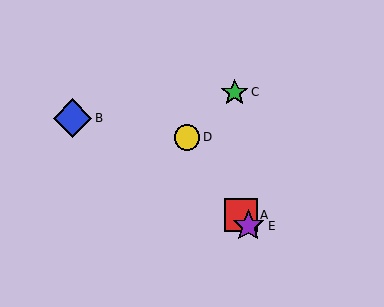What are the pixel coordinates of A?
Object A is at (241, 215).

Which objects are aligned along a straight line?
Objects A, D, E are aligned along a straight line.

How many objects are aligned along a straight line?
3 objects (A, D, E) are aligned along a straight line.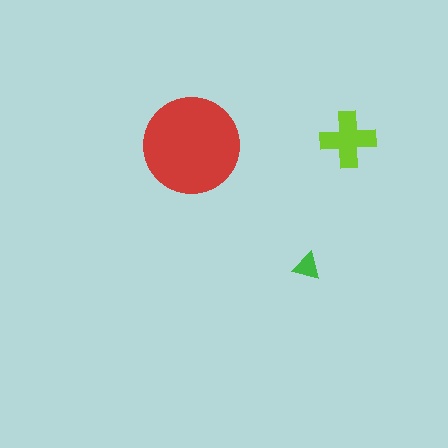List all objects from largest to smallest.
The red circle, the lime cross, the green triangle.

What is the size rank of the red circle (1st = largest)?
1st.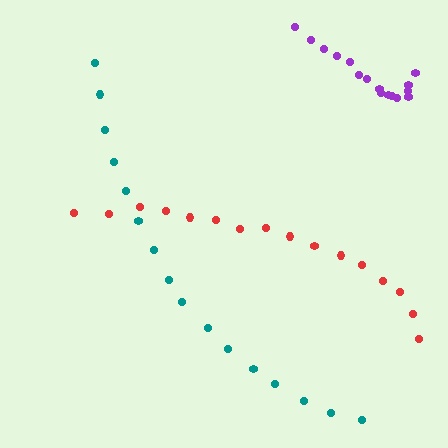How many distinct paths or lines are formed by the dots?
There are 3 distinct paths.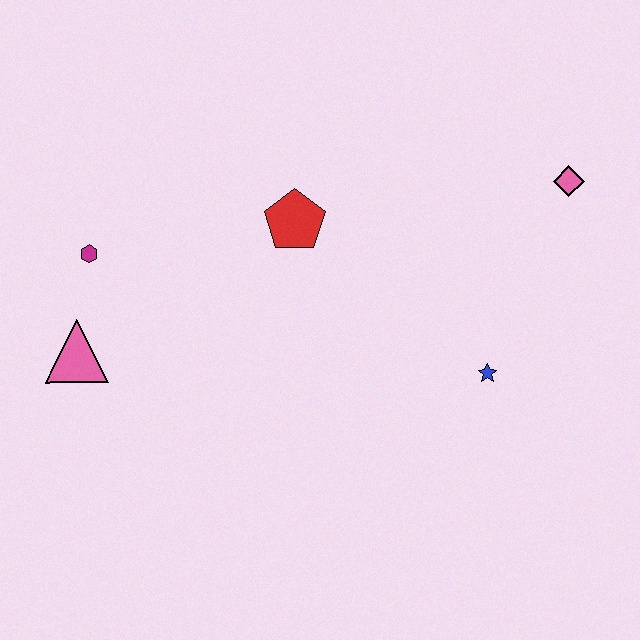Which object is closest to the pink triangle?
The magenta hexagon is closest to the pink triangle.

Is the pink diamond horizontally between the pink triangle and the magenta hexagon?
No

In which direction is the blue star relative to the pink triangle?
The blue star is to the right of the pink triangle.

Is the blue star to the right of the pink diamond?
No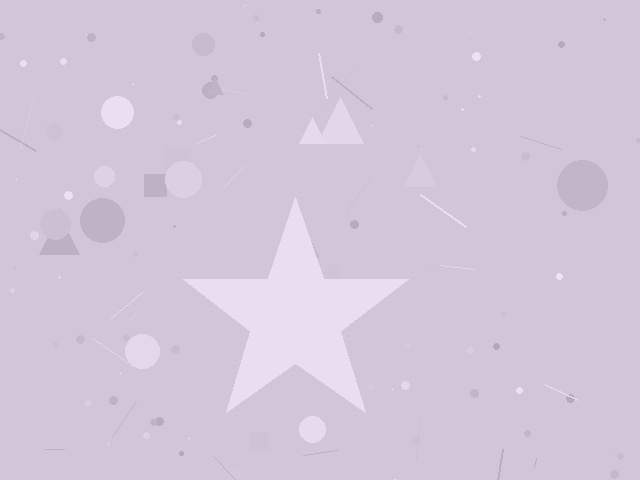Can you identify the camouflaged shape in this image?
The camouflaged shape is a star.